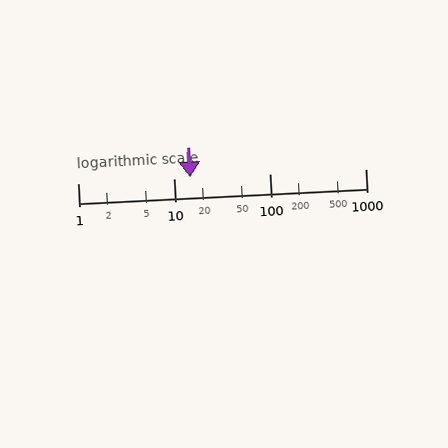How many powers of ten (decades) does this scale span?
The scale spans 3 decades, from 1 to 1000.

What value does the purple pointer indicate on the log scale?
The pointer indicates approximately 15.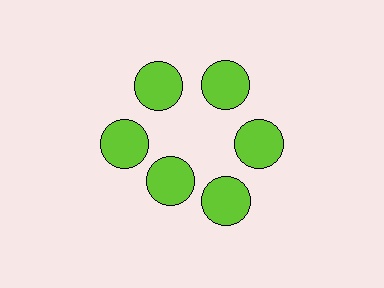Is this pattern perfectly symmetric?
No. The 6 lime circles are arranged in a ring, but one element near the 7 o'clock position is pulled inward toward the center, breaking the 6-fold rotational symmetry.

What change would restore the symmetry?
The symmetry would be restored by moving it outward, back onto the ring so that all 6 circles sit at equal angles and equal distance from the center.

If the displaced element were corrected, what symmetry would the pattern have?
It would have 6-fold rotational symmetry — the pattern would map onto itself every 60 degrees.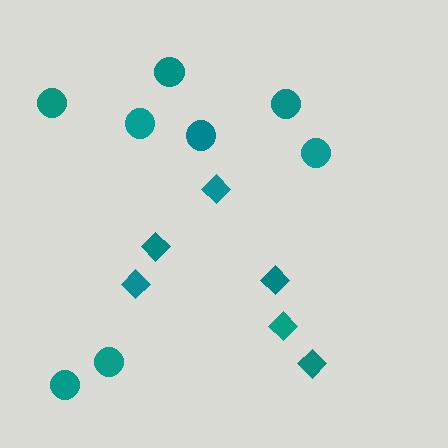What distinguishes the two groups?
There are 2 groups: one group of circles (8) and one group of diamonds (6).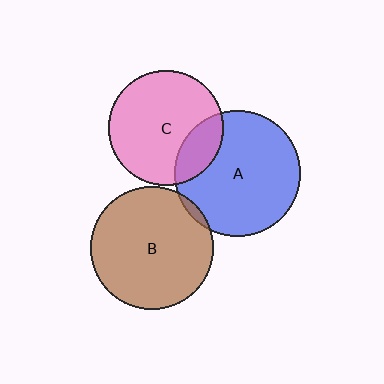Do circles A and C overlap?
Yes.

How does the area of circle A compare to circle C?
Approximately 1.2 times.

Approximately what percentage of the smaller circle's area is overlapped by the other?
Approximately 20%.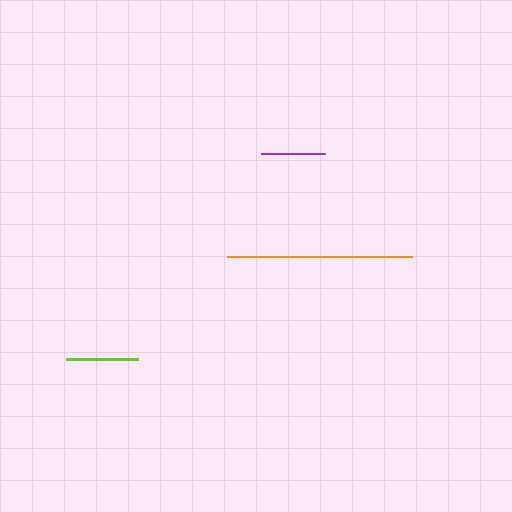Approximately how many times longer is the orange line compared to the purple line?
The orange line is approximately 2.8 times the length of the purple line.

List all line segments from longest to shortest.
From longest to shortest: orange, lime, purple.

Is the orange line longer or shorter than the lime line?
The orange line is longer than the lime line.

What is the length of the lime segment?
The lime segment is approximately 72 pixels long.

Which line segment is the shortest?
The purple line is the shortest at approximately 65 pixels.